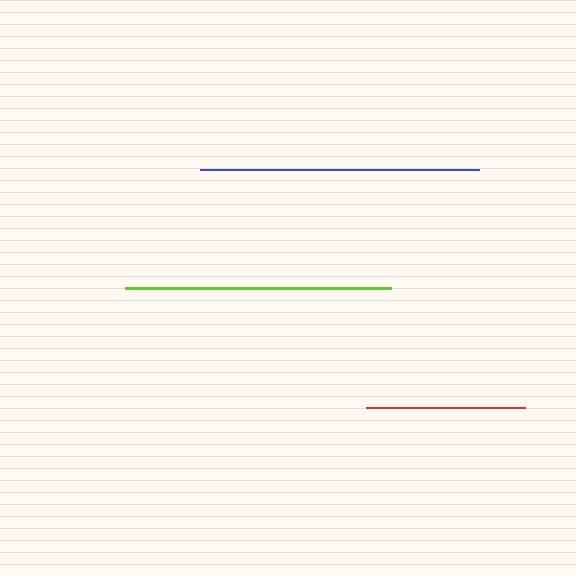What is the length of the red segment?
The red segment is approximately 159 pixels long.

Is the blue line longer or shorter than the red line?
The blue line is longer than the red line.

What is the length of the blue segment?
The blue segment is approximately 279 pixels long.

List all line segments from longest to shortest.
From longest to shortest: blue, lime, red.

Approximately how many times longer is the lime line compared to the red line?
The lime line is approximately 1.7 times the length of the red line.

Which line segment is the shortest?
The red line is the shortest at approximately 159 pixels.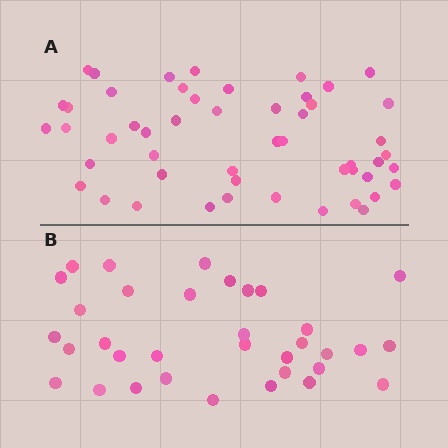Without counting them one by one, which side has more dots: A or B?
Region A (the top region) has more dots.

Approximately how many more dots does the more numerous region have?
Region A has approximately 15 more dots than region B.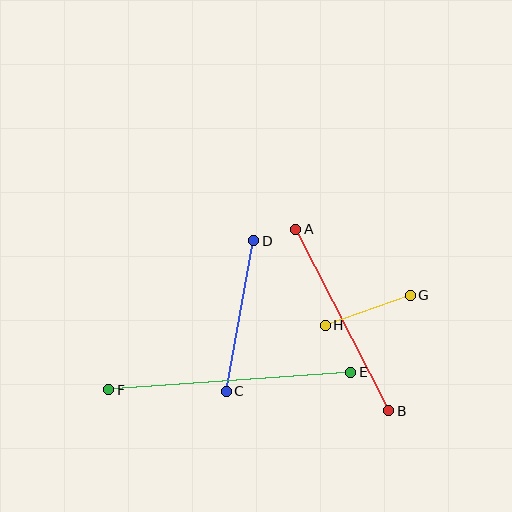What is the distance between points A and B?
The distance is approximately 204 pixels.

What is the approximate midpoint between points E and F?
The midpoint is at approximately (230, 381) pixels.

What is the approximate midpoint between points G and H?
The midpoint is at approximately (368, 310) pixels.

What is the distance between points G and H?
The distance is approximately 90 pixels.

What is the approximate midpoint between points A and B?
The midpoint is at approximately (342, 320) pixels.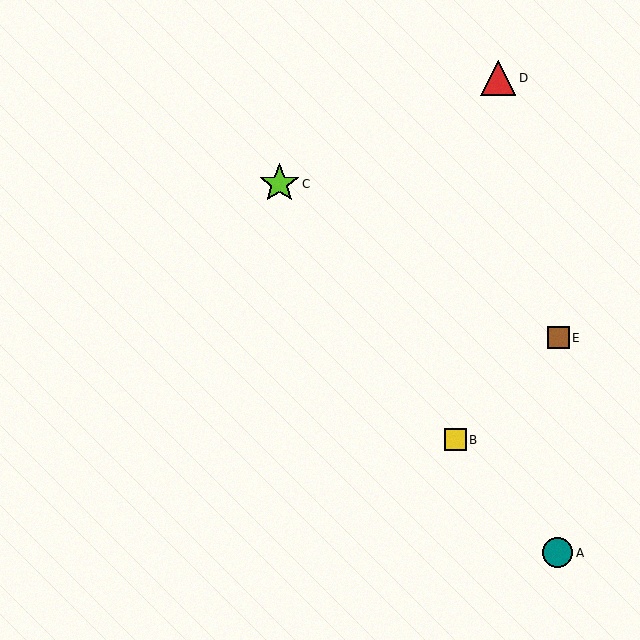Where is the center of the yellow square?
The center of the yellow square is at (455, 440).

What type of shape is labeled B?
Shape B is a yellow square.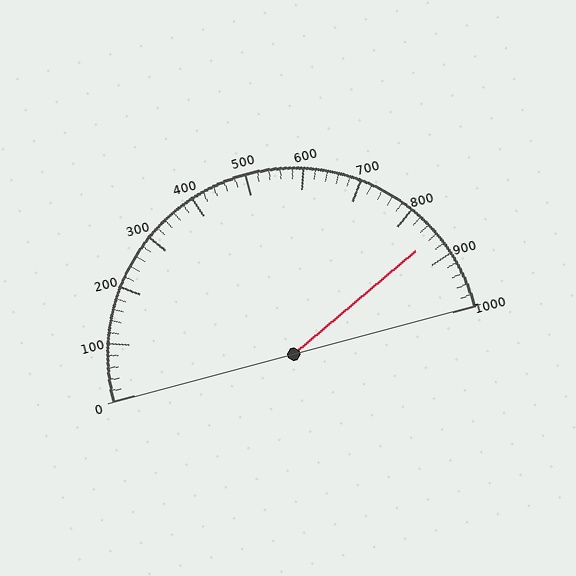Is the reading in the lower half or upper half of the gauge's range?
The reading is in the upper half of the range (0 to 1000).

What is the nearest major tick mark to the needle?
The nearest major tick mark is 900.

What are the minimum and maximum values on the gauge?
The gauge ranges from 0 to 1000.